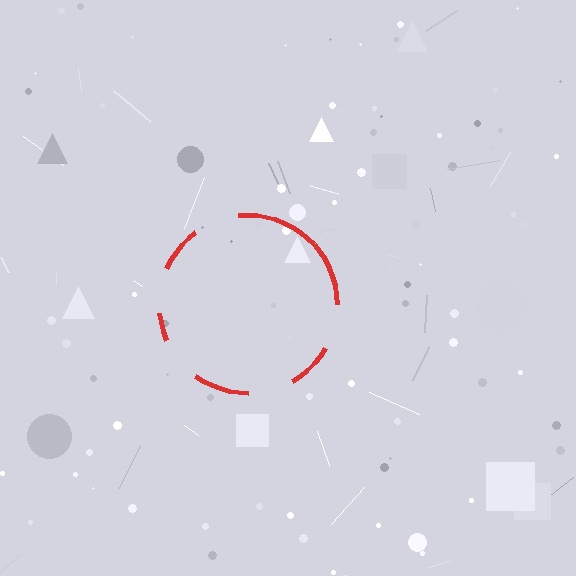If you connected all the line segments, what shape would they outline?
They would outline a circle.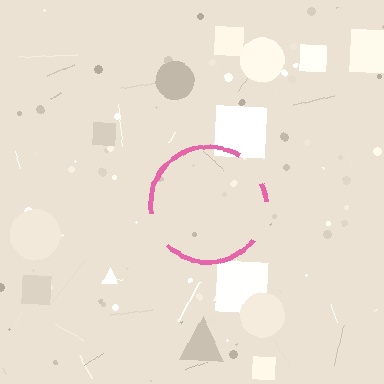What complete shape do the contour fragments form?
The contour fragments form a circle.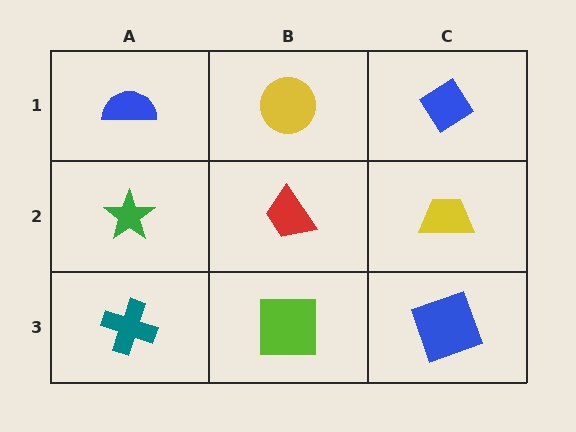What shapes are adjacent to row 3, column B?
A red trapezoid (row 2, column B), a teal cross (row 3, column A), a blue square (row 3, column C).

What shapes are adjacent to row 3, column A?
A green star (row 2, column A), a lime square (row 3, column B).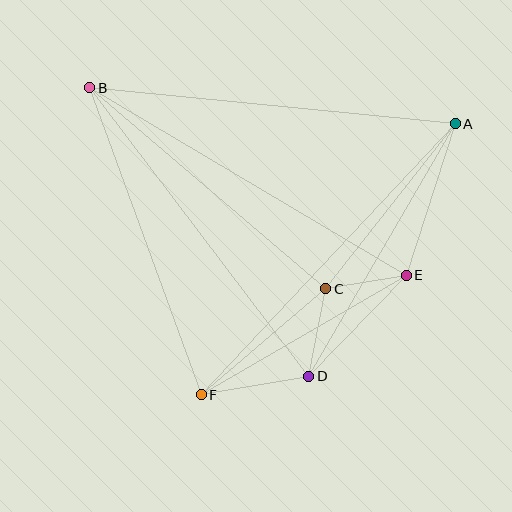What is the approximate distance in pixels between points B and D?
The distance between B and D is approximately 362 pixels.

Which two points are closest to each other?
Points C and E are closest to each other.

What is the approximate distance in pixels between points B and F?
The distance between B and F is approximately 327 pixels.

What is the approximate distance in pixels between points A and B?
The distance between A and B is approximately 367 pixels.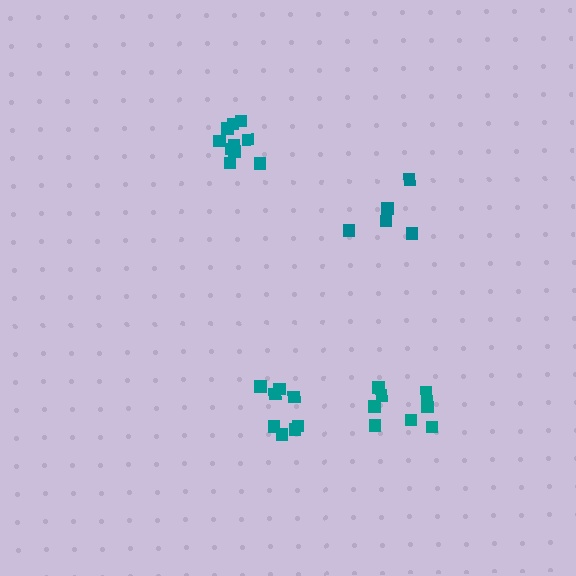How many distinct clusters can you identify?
There are 4 distinct clusters.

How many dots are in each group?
Group 1: 5 dots, Group 2: 9 dots, Group 3: 8 dots, Group 4: 11 dots (33 total).